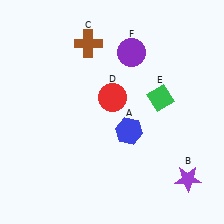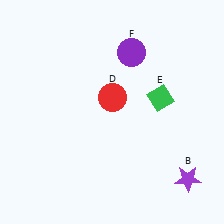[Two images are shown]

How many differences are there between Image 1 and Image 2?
There are 2 differences between the two images.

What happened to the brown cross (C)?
The brown cross (C) was removed in Image 2. It was in the top-left area of Image 1.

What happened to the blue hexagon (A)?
The blue hexagon (A) was removed in Image 2. It was in the bottom-right area of Image 1.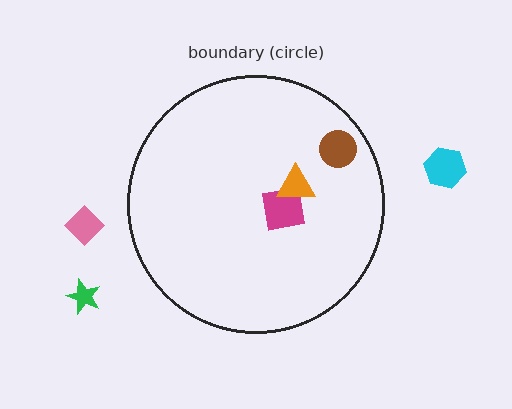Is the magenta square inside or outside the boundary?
Inside.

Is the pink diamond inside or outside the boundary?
Outside.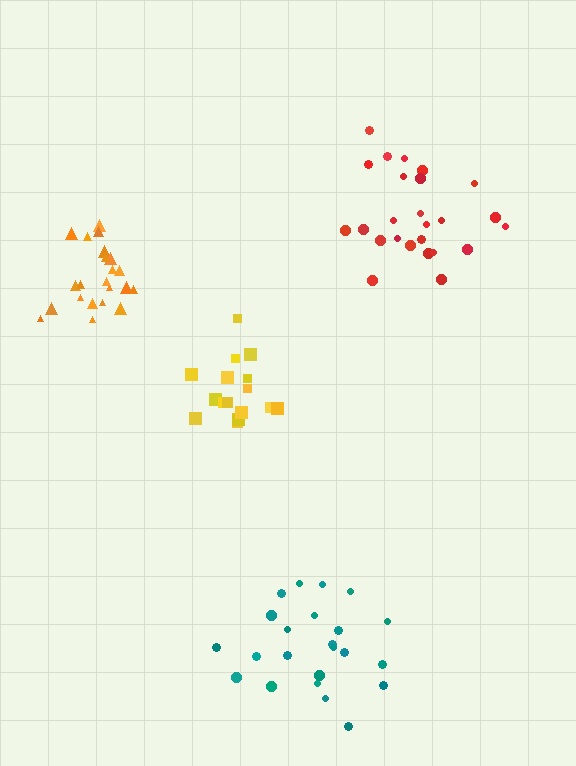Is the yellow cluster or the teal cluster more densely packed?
Yellow.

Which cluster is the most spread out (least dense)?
Teal.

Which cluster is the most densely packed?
Orange.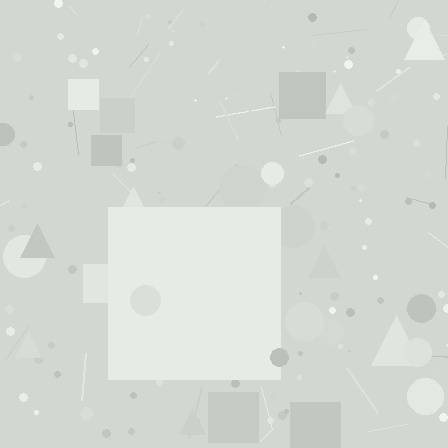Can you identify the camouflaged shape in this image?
The camouflaged shape is a square.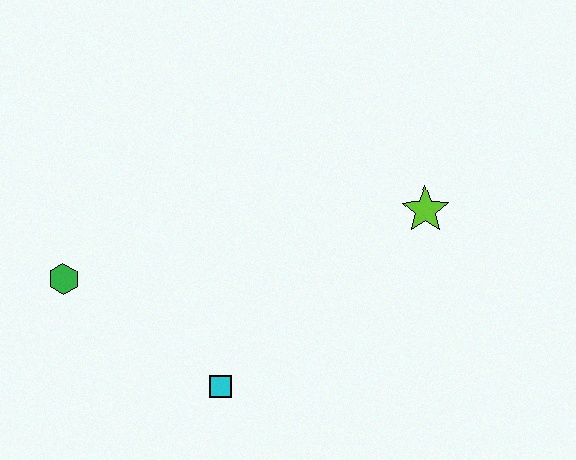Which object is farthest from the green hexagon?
The lime star is farthest from the green hexagon.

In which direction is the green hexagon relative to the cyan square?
The green hexagon is to the left of the cyan square.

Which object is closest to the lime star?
The cyan square is closest to the lime star.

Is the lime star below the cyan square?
No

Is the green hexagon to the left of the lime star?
Yes